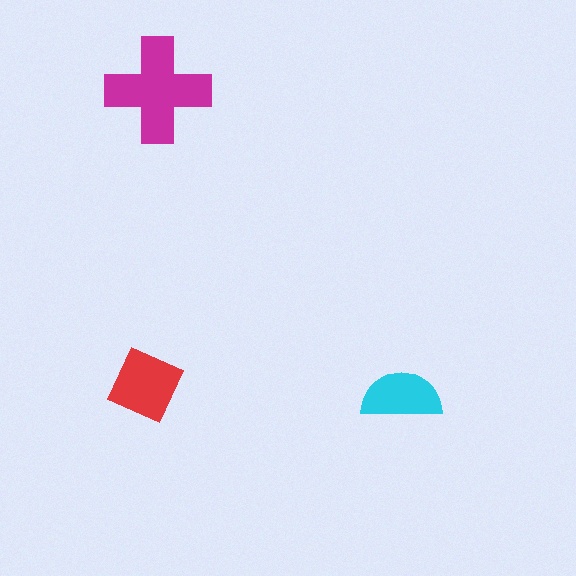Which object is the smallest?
The cyan semicircle.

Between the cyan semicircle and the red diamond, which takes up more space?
The red diamond.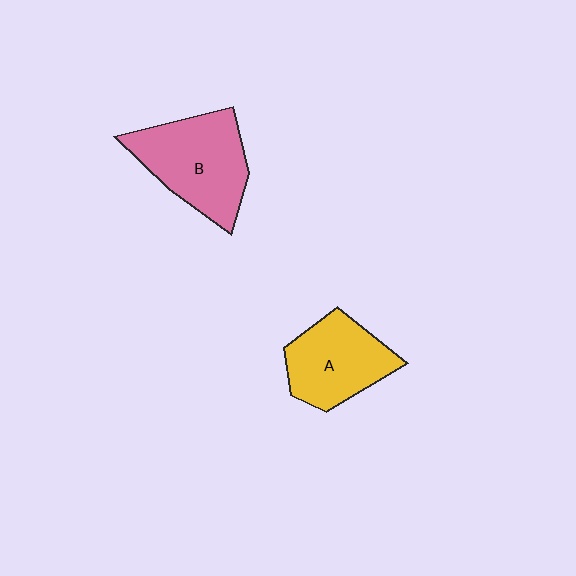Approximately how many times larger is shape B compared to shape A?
Approximately 1.2 times.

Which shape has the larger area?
Shape B (pink).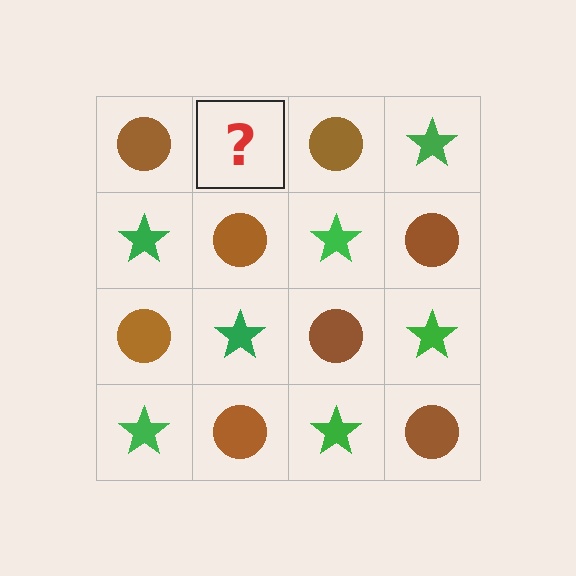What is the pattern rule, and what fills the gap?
The rule is that it alternates brown circle and green star in a checkerboard pattern. The gap should be filled with a green star.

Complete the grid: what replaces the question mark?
The question mark should be replaced with a green star.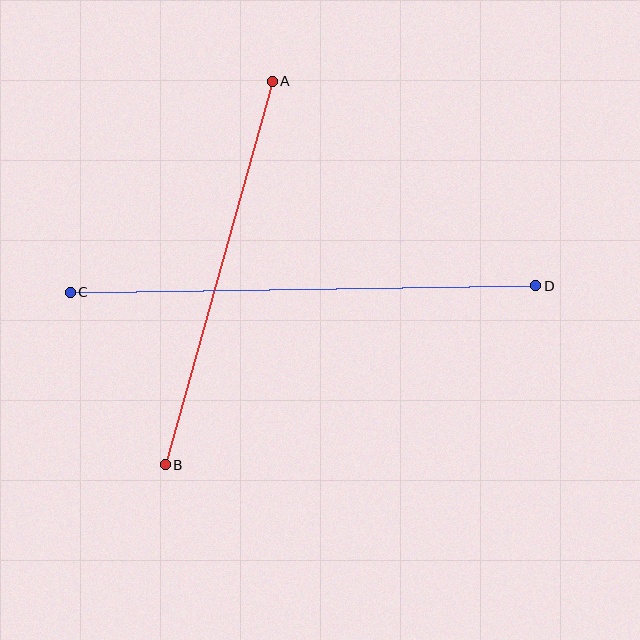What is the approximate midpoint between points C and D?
The midpoint is at approximately (303, 289) pixels.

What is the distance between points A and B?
The distance is approximately 398 pixels.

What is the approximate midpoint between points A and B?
The midpoint is at approximately (219, 273) pixels.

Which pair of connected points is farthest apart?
Points C and D are farthest apart.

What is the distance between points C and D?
The distance is approximately 466 pixels.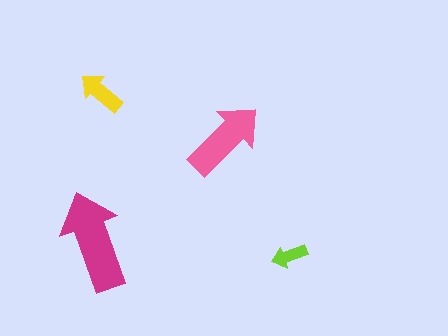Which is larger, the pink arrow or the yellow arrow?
The pink one.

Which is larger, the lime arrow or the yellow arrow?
The yellow one.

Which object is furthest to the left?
The magenta arrow is leftmost.